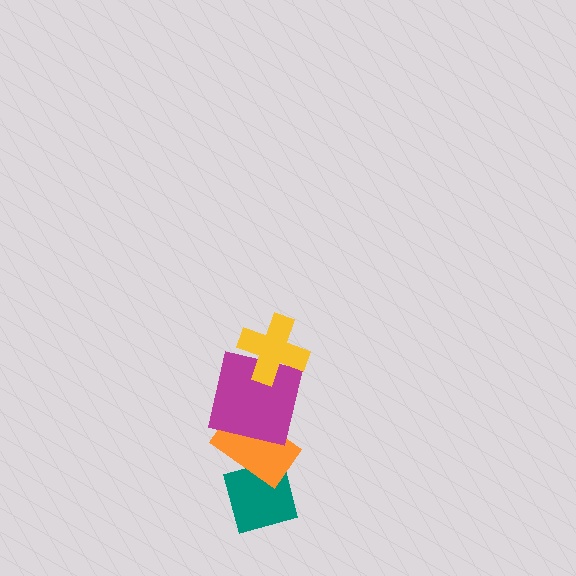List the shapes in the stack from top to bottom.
From top to bottom: the yellow cross, the magenta square, the orange rectangle, the teal square.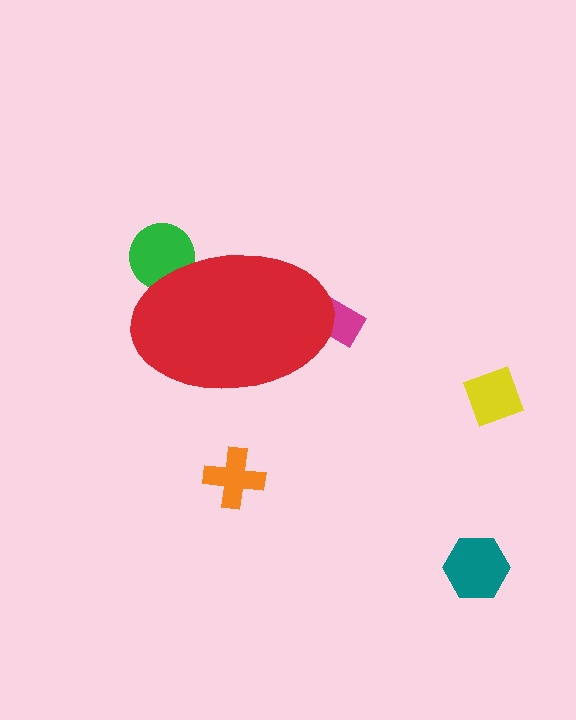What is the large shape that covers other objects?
A red ellipse.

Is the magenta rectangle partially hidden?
Yes, the magenta rectangle is partially hidden behind the red ellipse.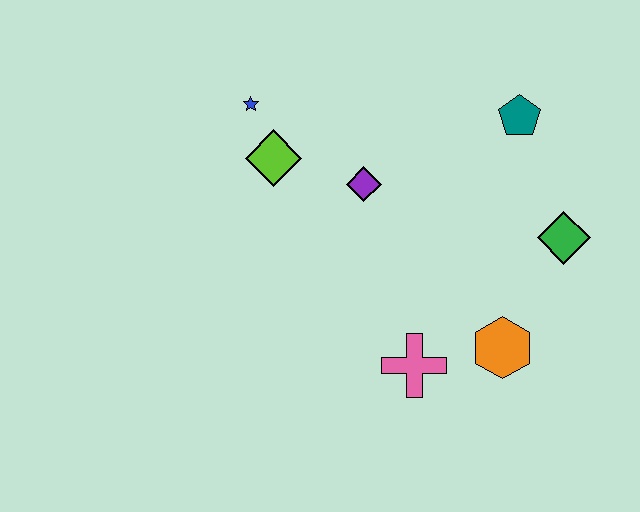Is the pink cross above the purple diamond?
No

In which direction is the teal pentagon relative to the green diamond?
The teal pentagon is above the green diamond.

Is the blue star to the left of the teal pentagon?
Yes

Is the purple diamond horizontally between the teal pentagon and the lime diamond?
Yes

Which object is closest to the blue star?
The lime diamond is closest to the blue star.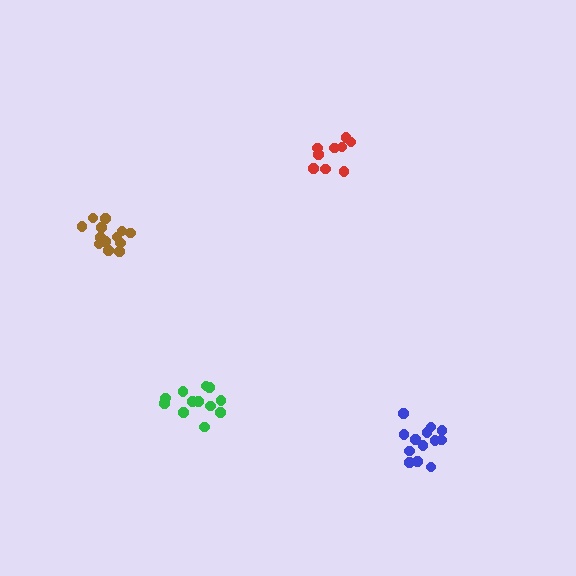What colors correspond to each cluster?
The clusters are colored: red, green, brown, blue.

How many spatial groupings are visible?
There are 4 spatial groupings.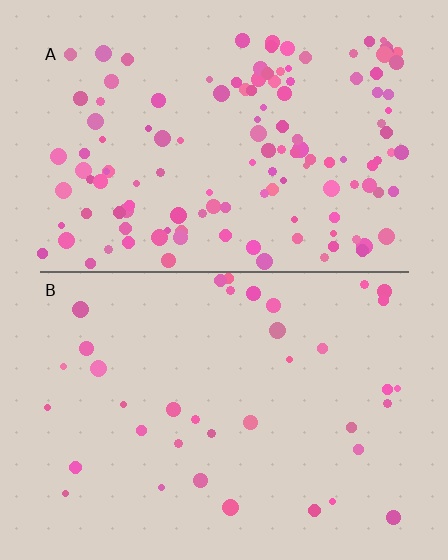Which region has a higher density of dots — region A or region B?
A (the top).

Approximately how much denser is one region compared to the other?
Approximately 3.5× — region A over region B.